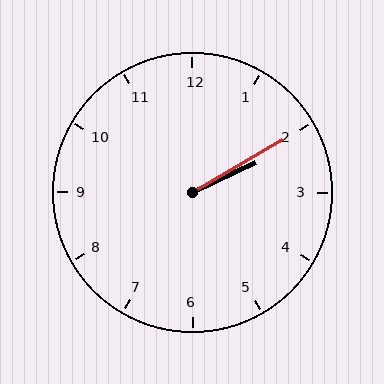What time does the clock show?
2:10.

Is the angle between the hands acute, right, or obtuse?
It is acute.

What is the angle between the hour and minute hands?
Approximately 5 degrees.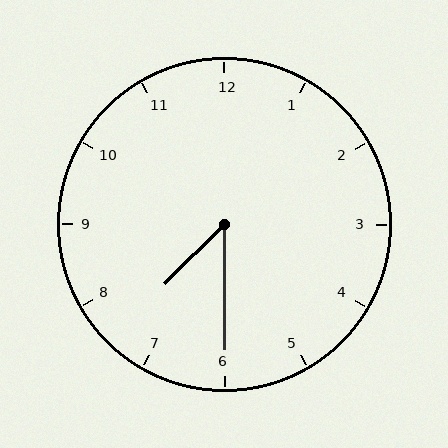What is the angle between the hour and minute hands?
Approximately 45 degrees.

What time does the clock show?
7:30.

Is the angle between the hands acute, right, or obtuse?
It is acute.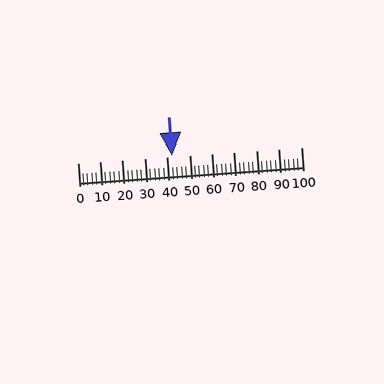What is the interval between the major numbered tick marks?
The major tick marks are spaced 10 units apart.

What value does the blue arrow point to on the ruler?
The blue arrow points to approximately 42.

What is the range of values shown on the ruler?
The ruler shows values from 0 to 100.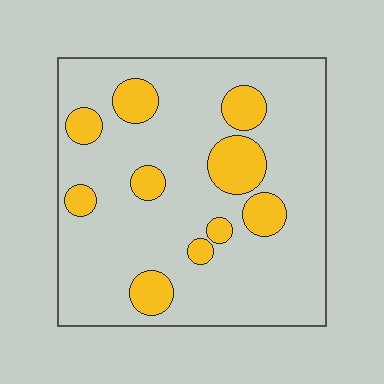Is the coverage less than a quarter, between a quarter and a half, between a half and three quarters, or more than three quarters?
Less than a quarter.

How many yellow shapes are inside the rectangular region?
10.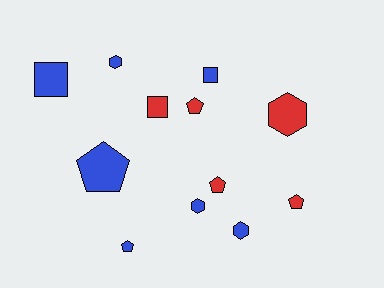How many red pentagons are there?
There are 3 red pentagons.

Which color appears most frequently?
Blue, with 7 objects.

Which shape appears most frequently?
Pentagon, with 5 objects.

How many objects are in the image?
There are 12 objects.